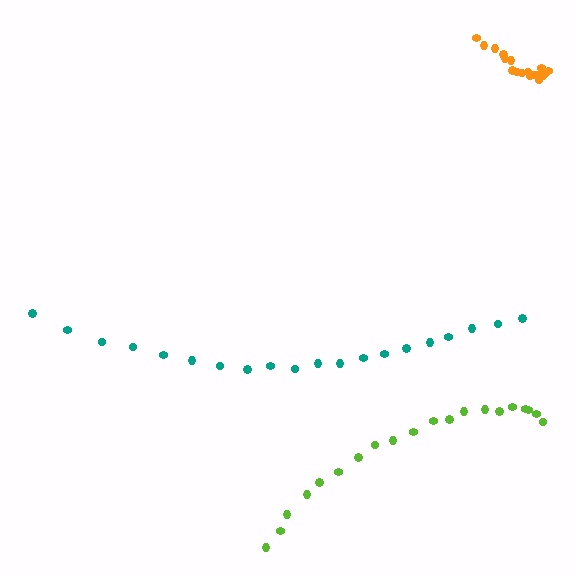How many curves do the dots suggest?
There are 3 distinct paths.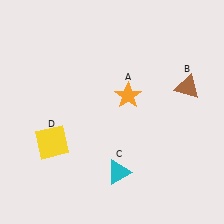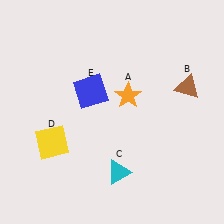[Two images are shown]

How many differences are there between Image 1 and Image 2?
There is 1 difference between the two images.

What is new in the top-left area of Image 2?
A blue square (E) was added in the top-left area of Image 2.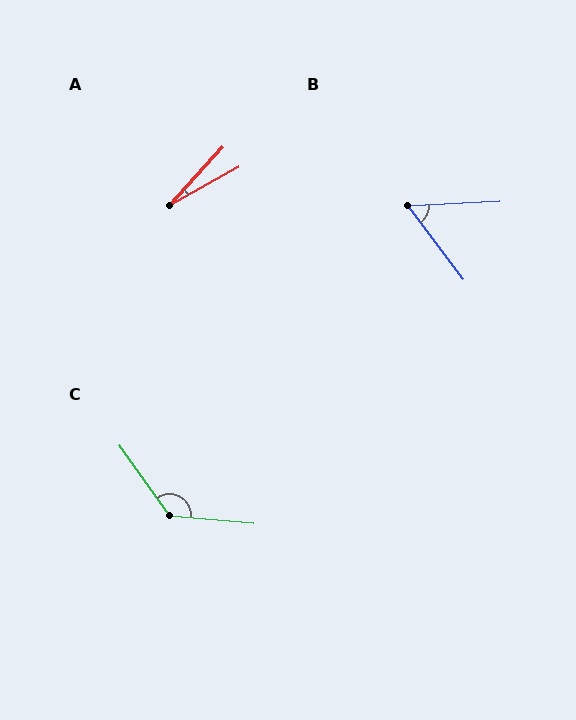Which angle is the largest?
C, at approximately 130 degrees.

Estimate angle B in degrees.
Approximately 56 degrees.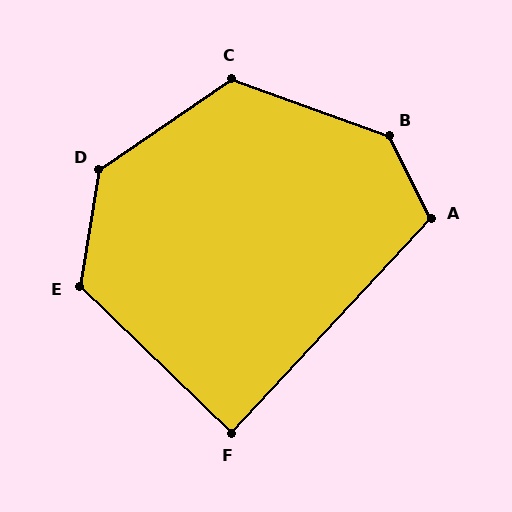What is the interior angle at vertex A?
Approximately 110 degrees (obtuse).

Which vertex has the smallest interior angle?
F, at approximately 89 degrees.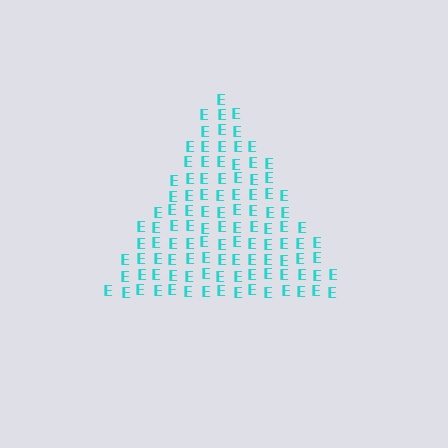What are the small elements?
The small elements are letter E's.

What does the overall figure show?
The overall figure shows a triangle.